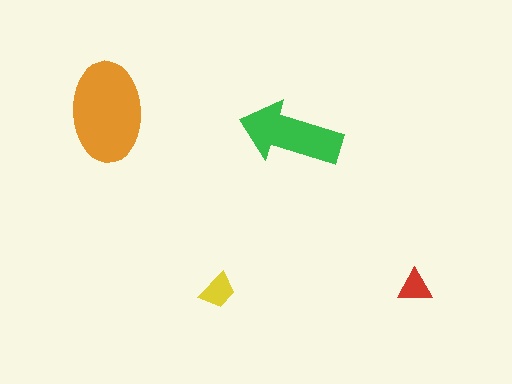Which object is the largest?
The orange ellipse.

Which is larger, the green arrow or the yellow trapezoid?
The green arrow.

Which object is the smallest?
The red triangle.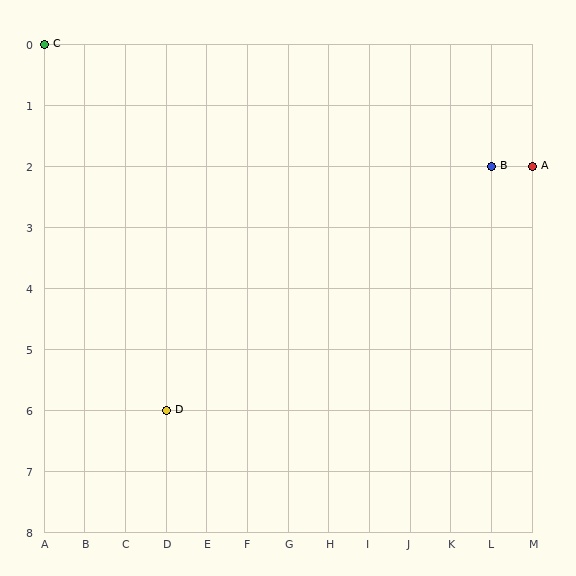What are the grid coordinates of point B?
Point B is at grid coordinates (L, 2).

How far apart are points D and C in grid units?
Points D and C are 3 columns and 6 rows apart (about 6.7 grid units diagonally).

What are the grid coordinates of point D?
Point D is at grid coordinates (D, 6).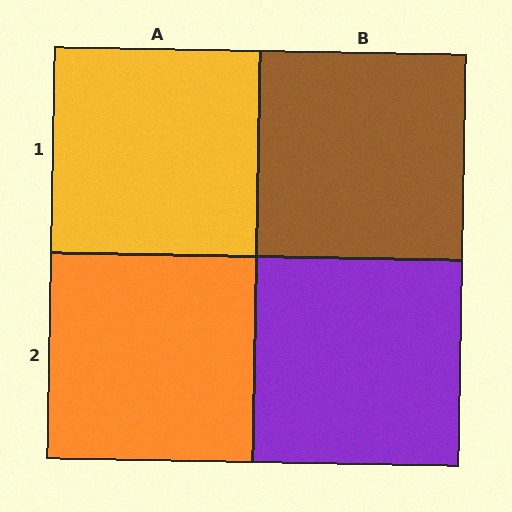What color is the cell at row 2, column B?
Purple.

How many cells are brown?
1 cell is brown.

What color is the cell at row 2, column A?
Orange.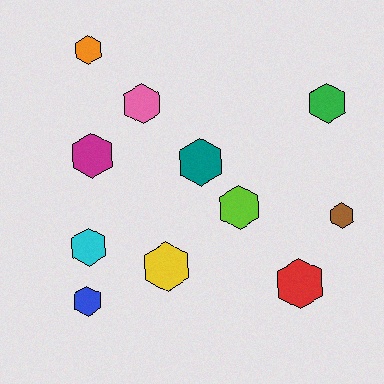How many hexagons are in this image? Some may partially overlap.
There are 11 hexagons.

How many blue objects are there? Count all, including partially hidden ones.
There is 1 blue object.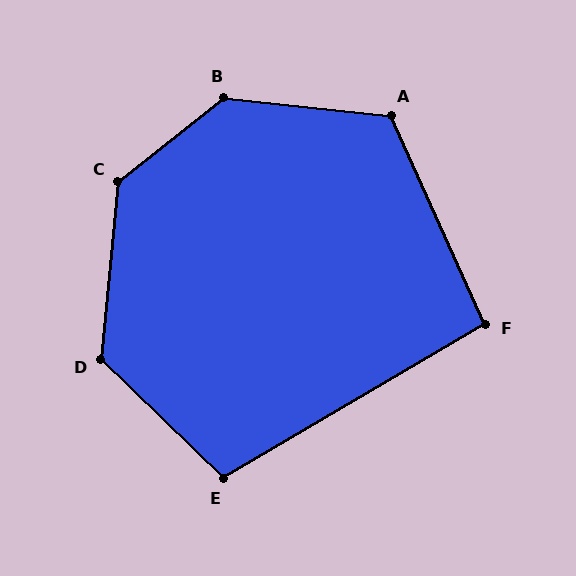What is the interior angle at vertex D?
Approximately 128 degrees (obtuse).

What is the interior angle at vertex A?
Approximately 120 degrees (obtuse).